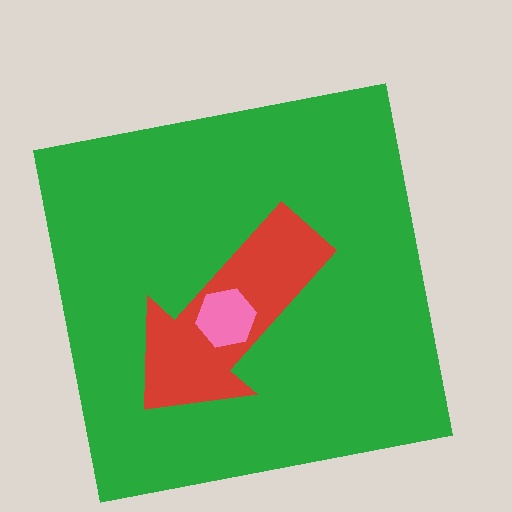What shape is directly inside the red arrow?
The pink hexagon.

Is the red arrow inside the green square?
Yes.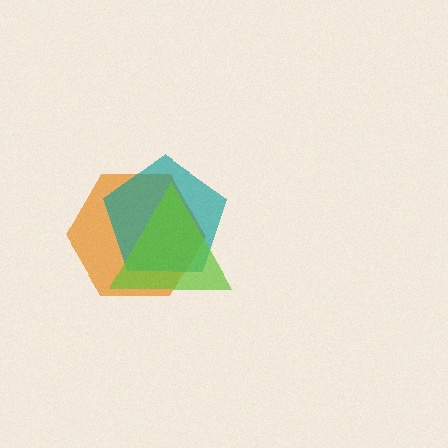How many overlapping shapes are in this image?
There are 3 overlapping shapes in the image.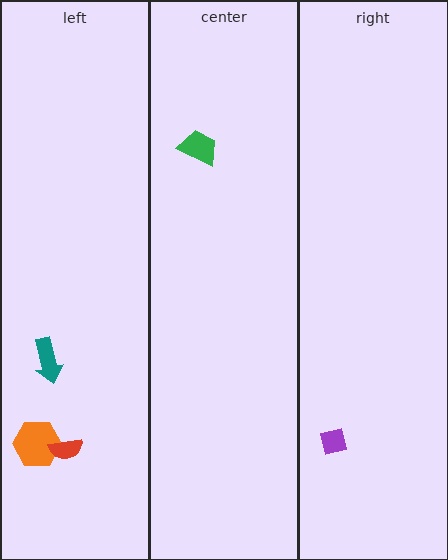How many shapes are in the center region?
1.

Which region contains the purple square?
The right region.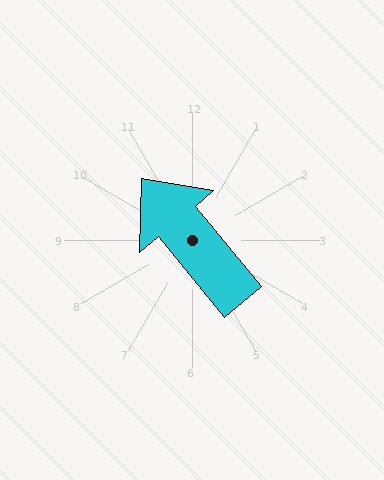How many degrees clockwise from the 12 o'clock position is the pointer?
Approximately 320 degrees.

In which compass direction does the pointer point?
Northwest.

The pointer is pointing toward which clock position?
Roughly 11 o'clock.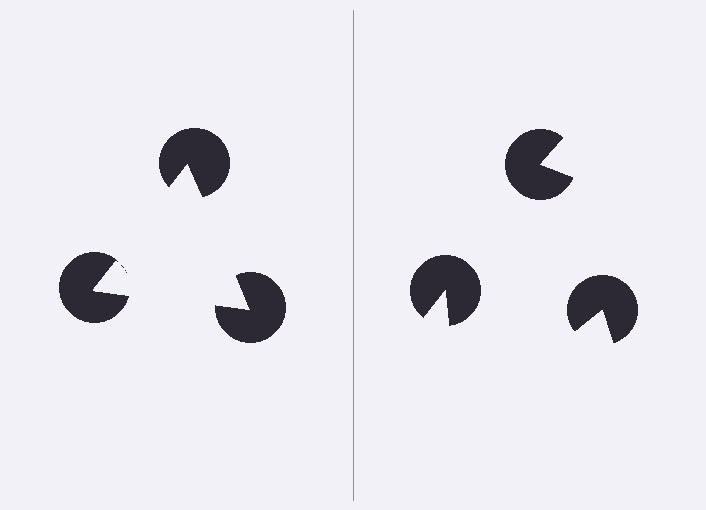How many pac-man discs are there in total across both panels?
6 — 3 on each side.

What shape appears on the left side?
An illusory triangle.